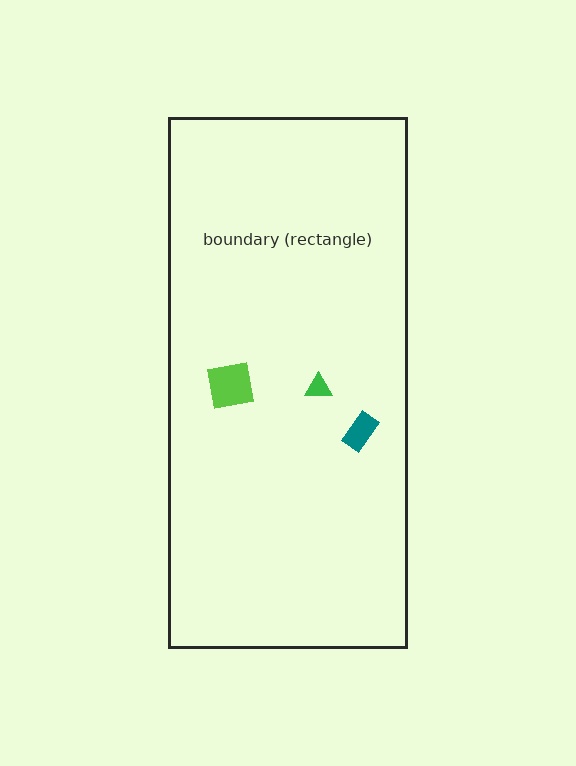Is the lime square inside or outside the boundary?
Inside.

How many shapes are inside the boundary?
3 inside, 0 outside.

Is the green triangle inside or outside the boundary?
Inside.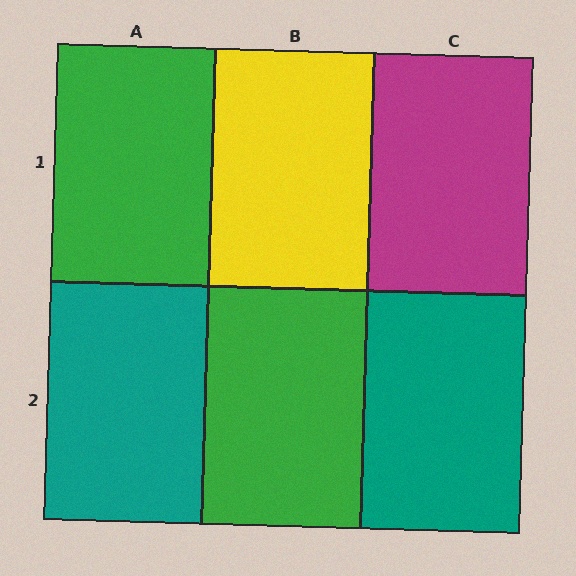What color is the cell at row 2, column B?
Green.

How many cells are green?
2 cells are green.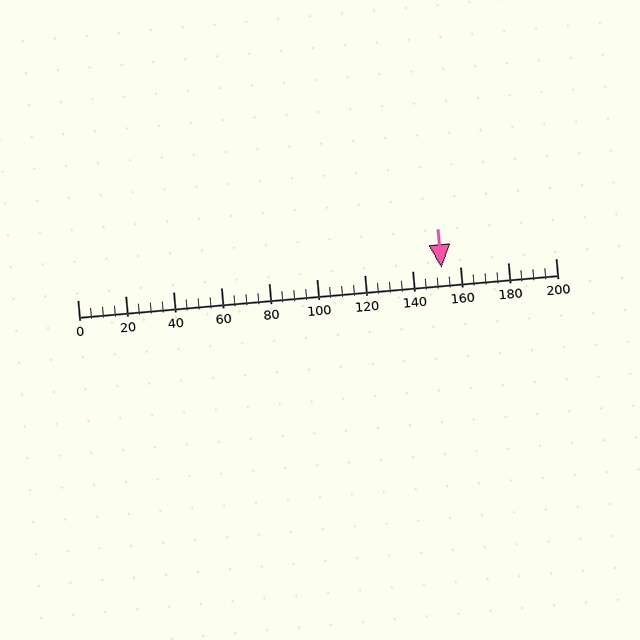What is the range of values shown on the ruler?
The ruler shows values from 0 to 200.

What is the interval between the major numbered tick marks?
The major tick marks are spaced 20 units apart.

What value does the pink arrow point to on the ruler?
The pink arrow points to approximately 152.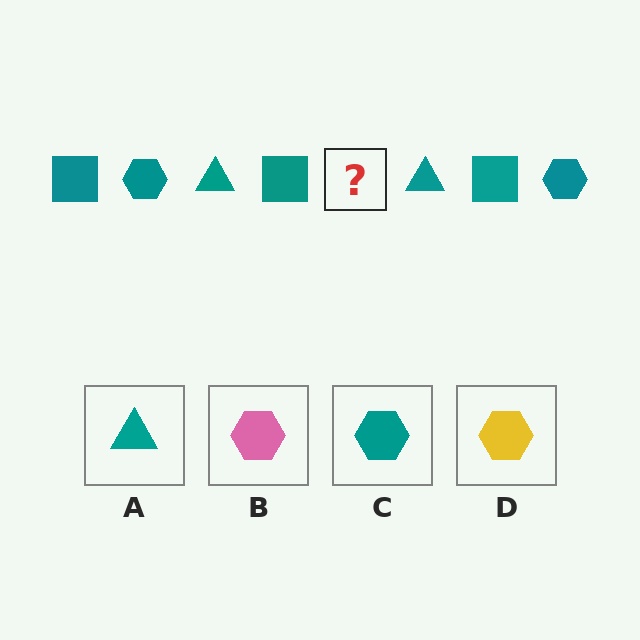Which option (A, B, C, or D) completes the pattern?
C.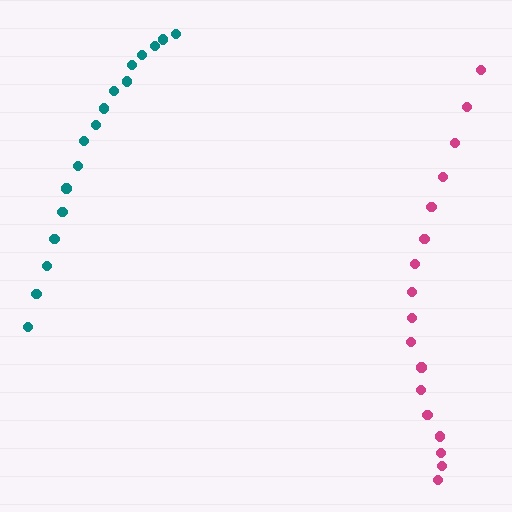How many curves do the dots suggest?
There are 2 distinct paths.